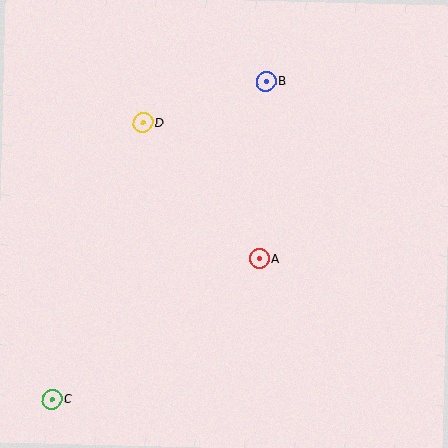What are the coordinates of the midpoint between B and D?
The midpoint between B and D is at (204, 102).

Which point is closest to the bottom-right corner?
Point A is closest to the bottom-right corner.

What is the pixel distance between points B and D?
The distance between B and D is 130 pixels.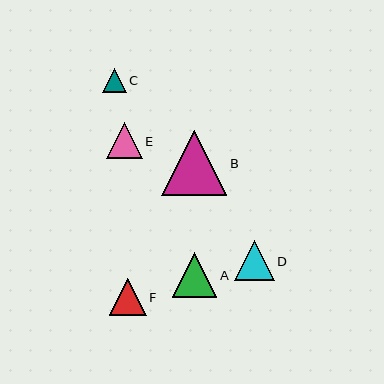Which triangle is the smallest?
Triangle C is the smallest with a size of approximately 24 pixels.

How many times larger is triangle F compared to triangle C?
Triangle F is approximately 1.5 times the size of triangle C.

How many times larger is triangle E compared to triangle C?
Triangle E is approximately 1.5 times the size of triangle C.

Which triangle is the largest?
Triangle B is the largest with a size of approximately 65 pixels.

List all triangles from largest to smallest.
From largest to smallest: B, A, D, F, E, C.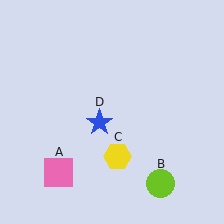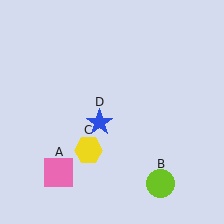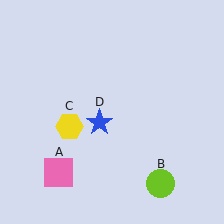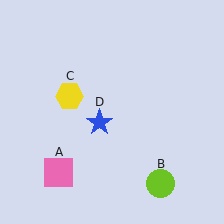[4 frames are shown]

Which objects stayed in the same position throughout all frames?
Pink square (object A) and lime circle (object B) and blue star (object D) remained stationary.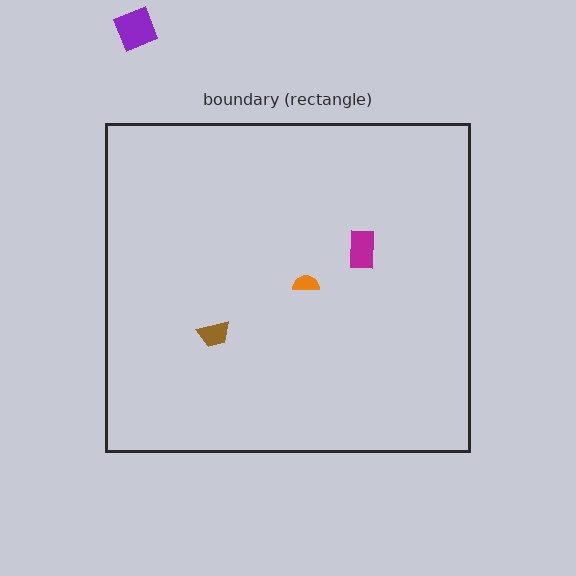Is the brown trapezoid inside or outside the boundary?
Inside.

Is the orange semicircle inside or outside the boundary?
Inside.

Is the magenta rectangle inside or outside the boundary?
Inside.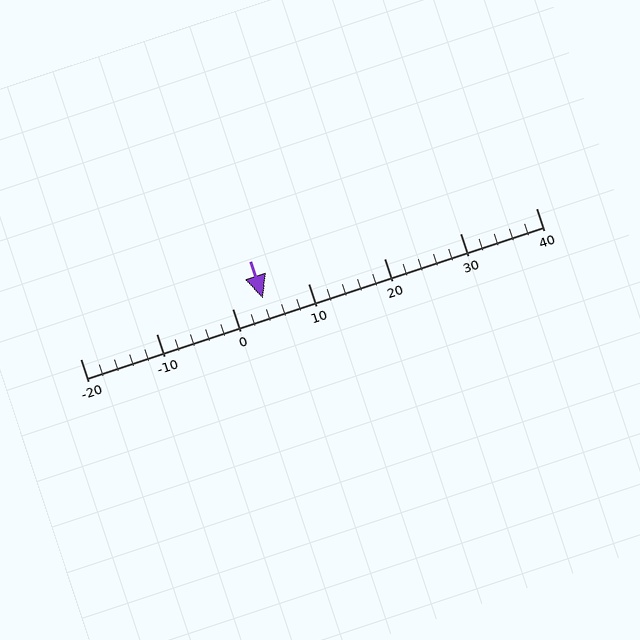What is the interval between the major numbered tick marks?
The major tick marks are spaced 10 units apart.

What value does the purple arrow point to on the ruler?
The purple arrow points to approximately 4.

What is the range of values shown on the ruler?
The ruler shows values from -20 to 40.